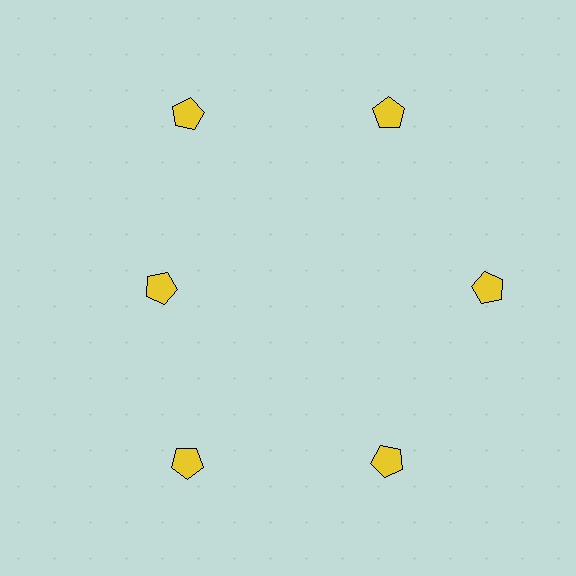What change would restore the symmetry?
The symmetry would be restored by moving it outward, back onto the ring so that all 6 pentagons sit at equal angles and equal distance from the center.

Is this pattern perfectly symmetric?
No. The 6 yellow pentagons are arranged in a ring, but one element near the 9 o'clock position is pulled inward toward the center, breaking the 6-fold rotational symmetry.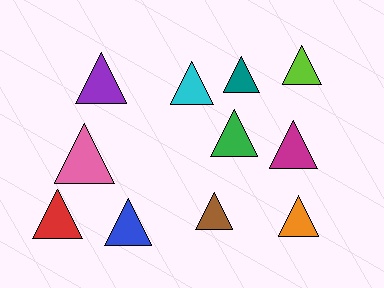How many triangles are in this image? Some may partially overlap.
There are 11 triangles.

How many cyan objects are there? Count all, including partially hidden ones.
There is 1 cyan object.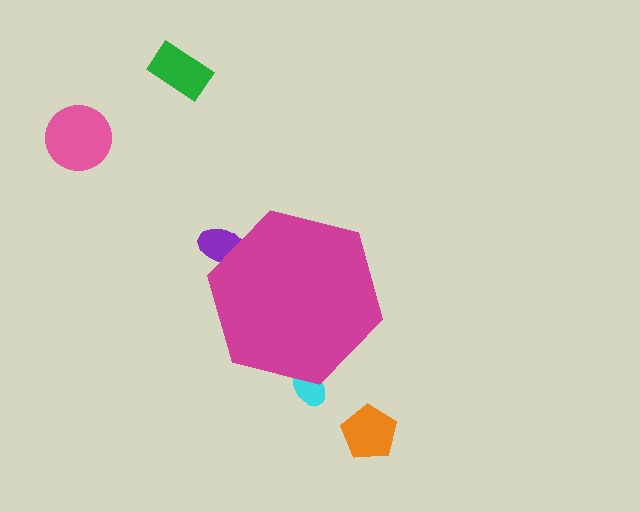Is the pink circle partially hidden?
No, the pink circle is fully visible.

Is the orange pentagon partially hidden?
No, the orange pentagon is fully visible.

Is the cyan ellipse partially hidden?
Yes, the cyan ellipse is partially hidden behind the magenta hexagon.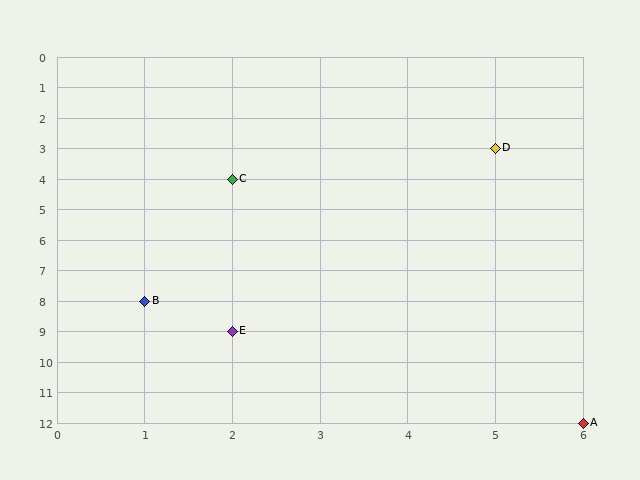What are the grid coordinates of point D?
Point D is at grid coordinates (5, 3).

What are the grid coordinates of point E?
Point E is at grid coordinates (2, 9).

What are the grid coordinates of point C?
Point C is at grid coordinates (2, 4).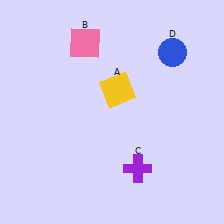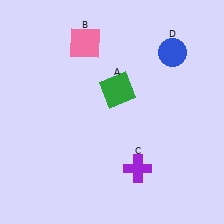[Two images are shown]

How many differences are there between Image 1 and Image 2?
There is 1 difference between the two images.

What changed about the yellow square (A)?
In Image 1, A is yellow. In Image 2, it changed to green.